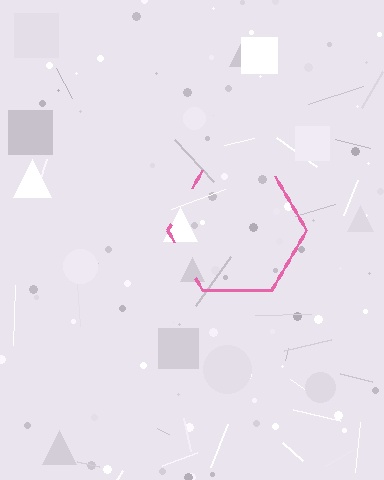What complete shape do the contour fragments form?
The contour fragments form a hexagon.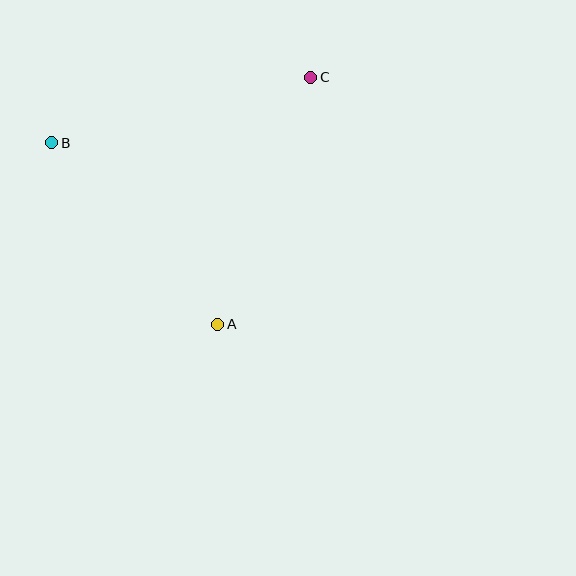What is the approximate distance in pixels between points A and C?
The distance between A and C is approximately 264 pixels.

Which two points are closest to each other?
Points A and B are closest to each other.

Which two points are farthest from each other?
Points B and C are farthest from each other.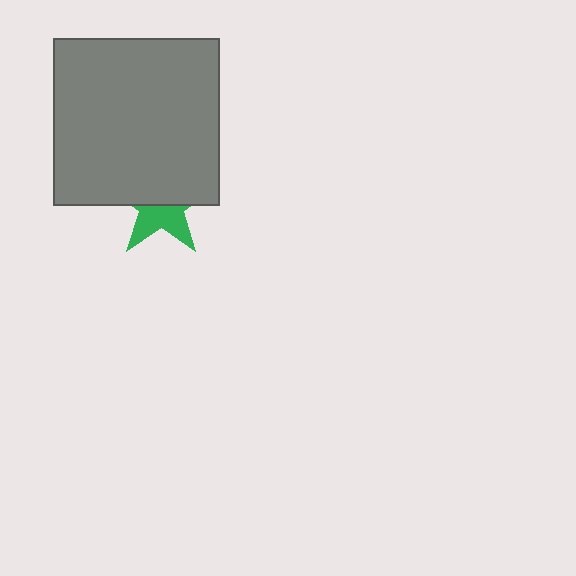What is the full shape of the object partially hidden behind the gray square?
The partially hidden object is a green star.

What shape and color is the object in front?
The object in front is a gray square.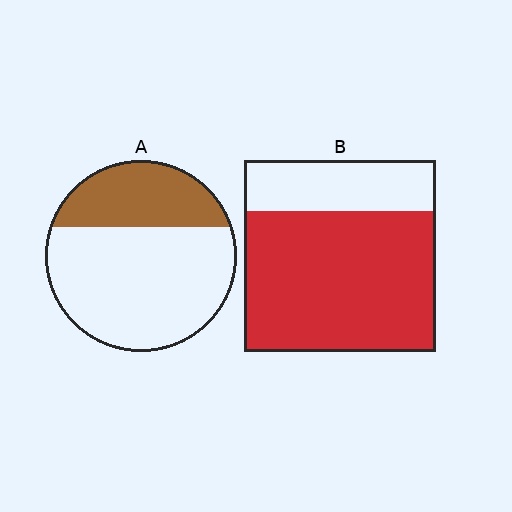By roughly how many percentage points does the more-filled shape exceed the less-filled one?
By roughly 40 percentage points (B over A).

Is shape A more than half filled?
No.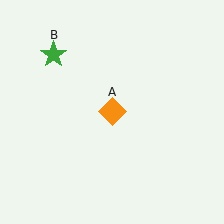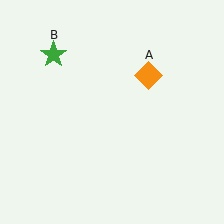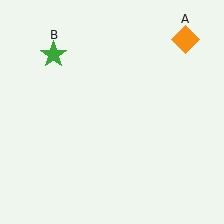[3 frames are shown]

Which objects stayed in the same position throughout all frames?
Green star (object B) remained stationary.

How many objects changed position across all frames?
1 object changed position: orange diamond (object A).